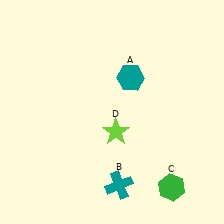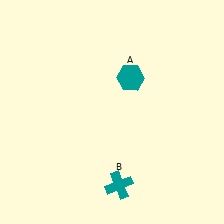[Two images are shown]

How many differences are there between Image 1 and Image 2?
There are 2 differences between the two images.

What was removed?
The lime star (D), the green hexagon (C) were removed in Image 2.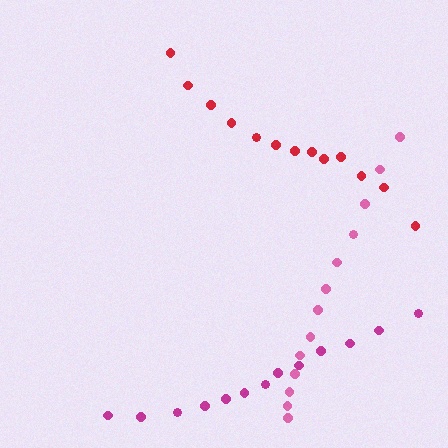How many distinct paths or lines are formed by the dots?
There are 3 distinct paths.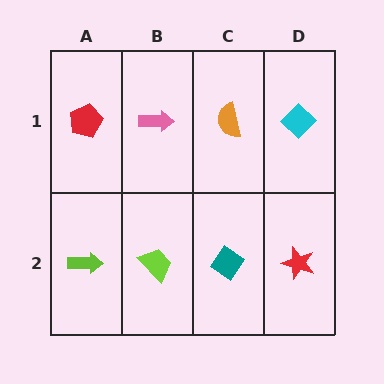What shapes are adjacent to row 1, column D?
A red star (row 2, column D), an orange semicircle (row 1, column C).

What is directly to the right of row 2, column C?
A red star.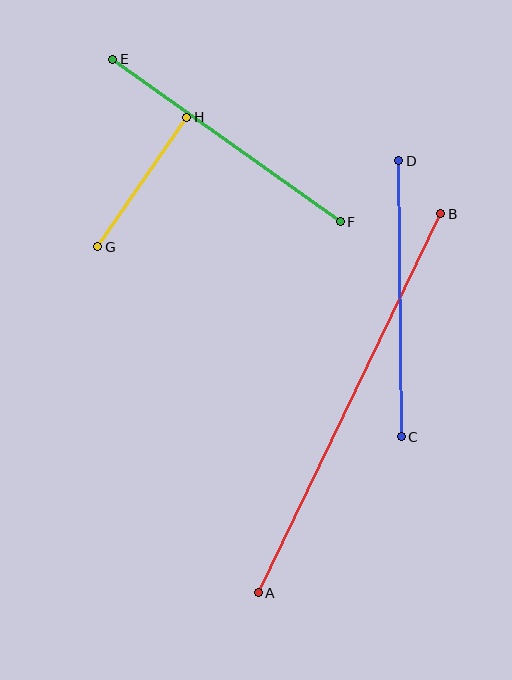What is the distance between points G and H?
The distance is approximately 158 pixels.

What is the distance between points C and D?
The distance is approximately 276 pixels.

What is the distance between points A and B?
The distance is approximately 420 pixels.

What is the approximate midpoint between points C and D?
The midpoint is at approximately (400, 299) pixels.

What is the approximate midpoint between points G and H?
The midpoint is at approximately (142, 182) pixels.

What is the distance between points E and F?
The distance is approximately 280 pixels.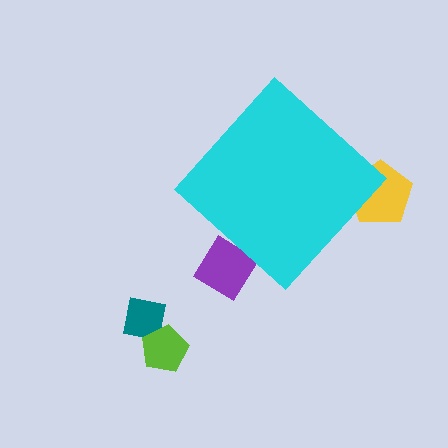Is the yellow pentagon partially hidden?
Yes, the yellow pentagon is partially hidden behind the cyan diamond.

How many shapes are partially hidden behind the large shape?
2 shapes are partially hidden.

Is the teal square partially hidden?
No, the teal square is fully visible.